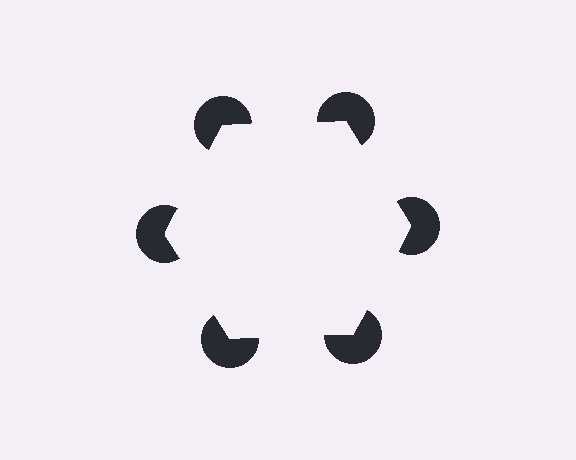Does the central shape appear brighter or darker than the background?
It typically appears slightly brighter than the background, even though no actual brightness change is drawn.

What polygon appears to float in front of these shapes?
An illusory hexagon — its edges are inferred from the aligned wedge cuts in the pac-man discs, not physically drawn.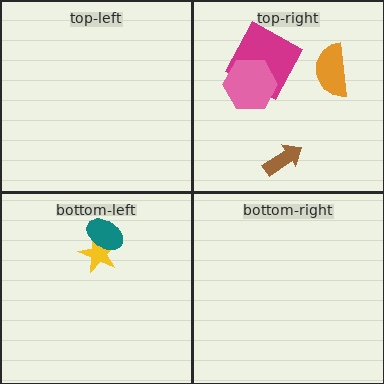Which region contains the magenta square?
The top-right region.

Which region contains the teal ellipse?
The bottom-left region.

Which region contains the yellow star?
The bottom-left region.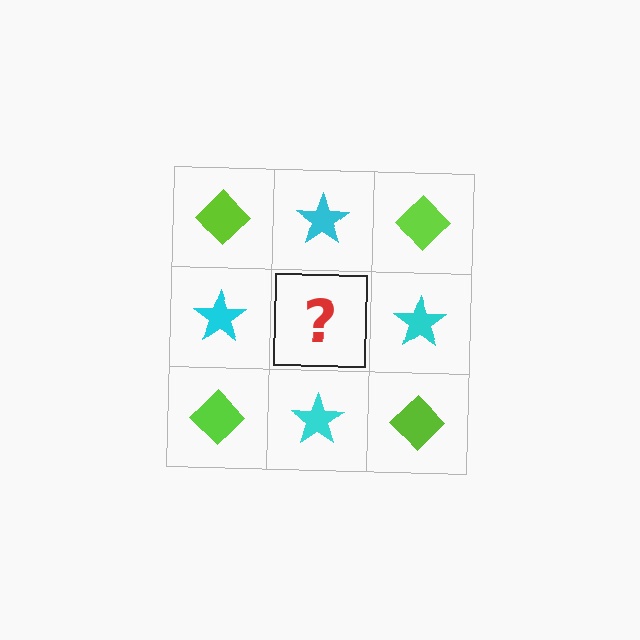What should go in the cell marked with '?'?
The missing cell should contain a lime diamond.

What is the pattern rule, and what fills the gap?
The rule is that it alternates lime diamond and cyan star in a checkerboard pattern. The gap should be filled with a lime diamond.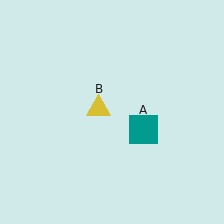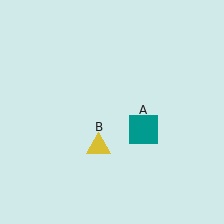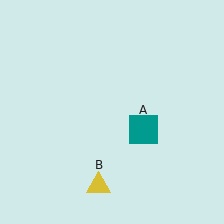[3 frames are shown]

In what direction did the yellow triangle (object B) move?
The yellow triangle (object B) moved down.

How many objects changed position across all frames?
1 object changed position: yellow triangle (object B).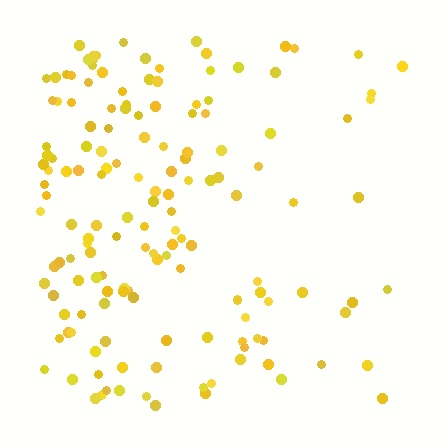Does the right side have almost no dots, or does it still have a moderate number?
Still a moderate number, just noticeably fewer than the left.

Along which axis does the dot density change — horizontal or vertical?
Horizontal.